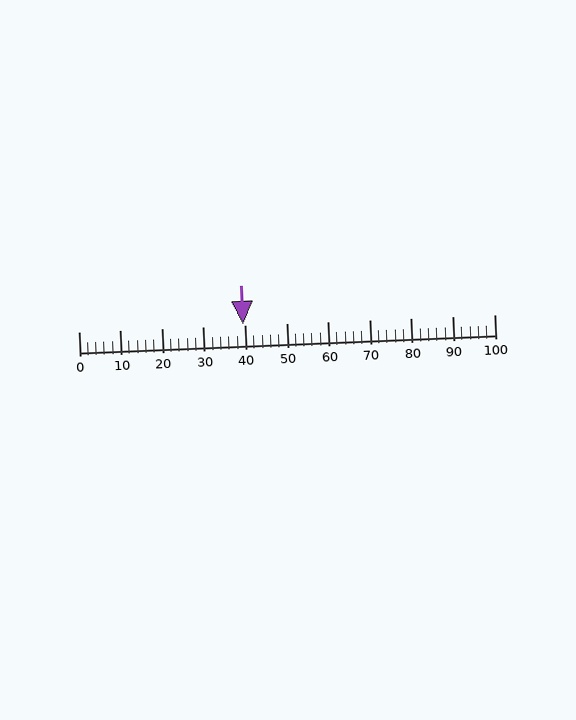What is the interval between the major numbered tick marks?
The major tick marks are spaced 10 units apart.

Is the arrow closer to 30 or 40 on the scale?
The arrow is closer to 40.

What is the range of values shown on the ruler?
The ruler shows values from 0 to 100.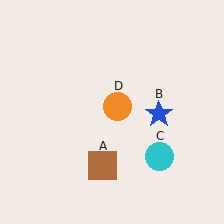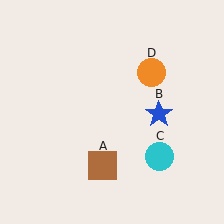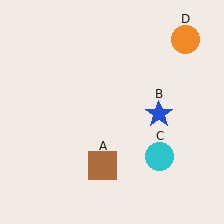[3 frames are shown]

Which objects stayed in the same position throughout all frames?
Brown square (object A) and blue star (object B) and cyan circle (object C) remained stationary.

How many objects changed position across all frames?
1 object changed position: orange circle (object D).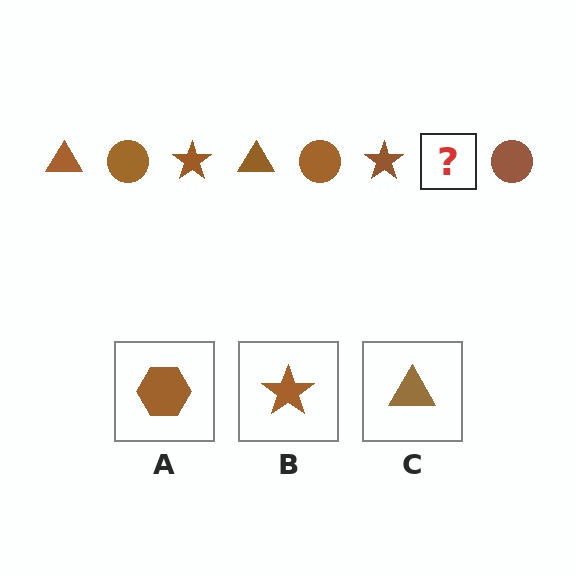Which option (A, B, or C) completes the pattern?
C.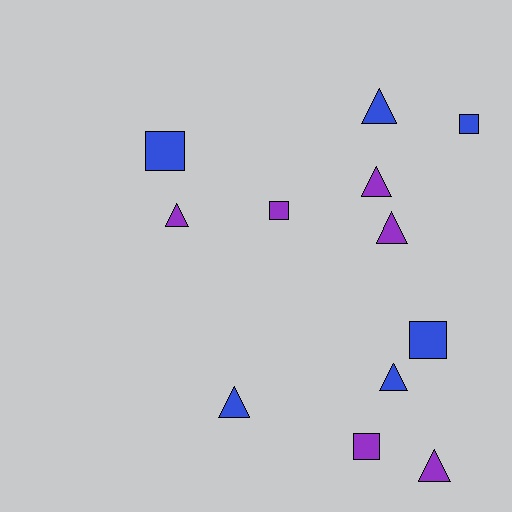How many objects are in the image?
There are 12 objects.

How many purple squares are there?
There are 2 purple squares.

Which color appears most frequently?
Blue, with 6 objects.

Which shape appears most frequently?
Triangle, with 7 objects.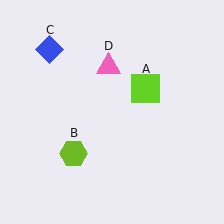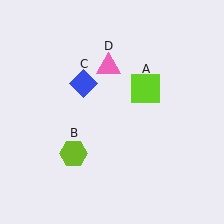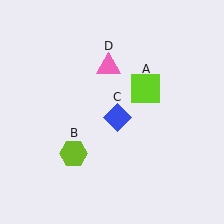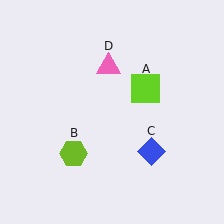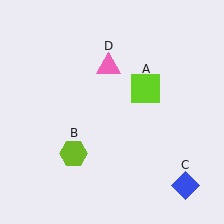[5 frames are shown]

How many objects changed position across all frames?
1 object changed position: blue diamond (object C).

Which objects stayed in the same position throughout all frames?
Lime square (object A) and lime hexagon (object B) and pink triangle (object D) remained stationary.